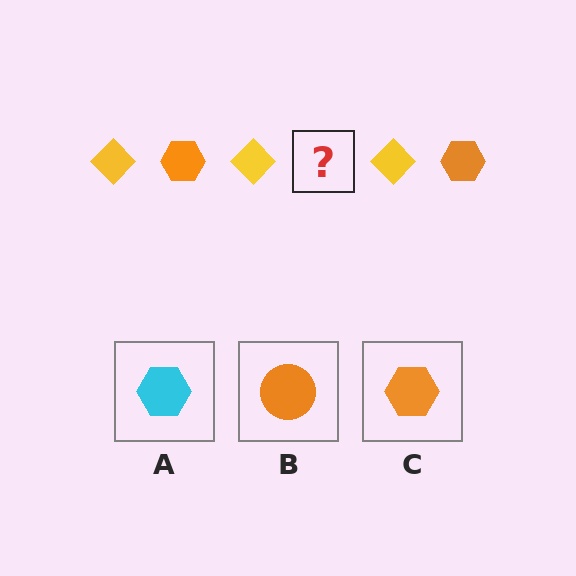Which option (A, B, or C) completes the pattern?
C.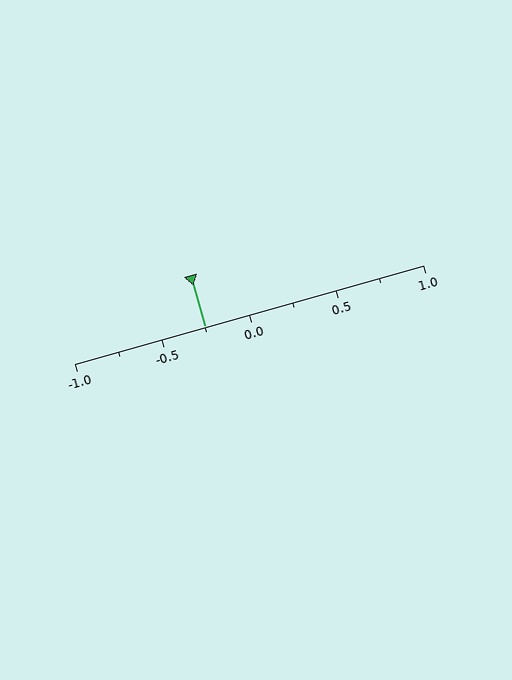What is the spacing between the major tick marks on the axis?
The major ticks are spaced 0.5 apart.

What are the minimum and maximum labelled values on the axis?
The axis runs from -1.0 to 1.0.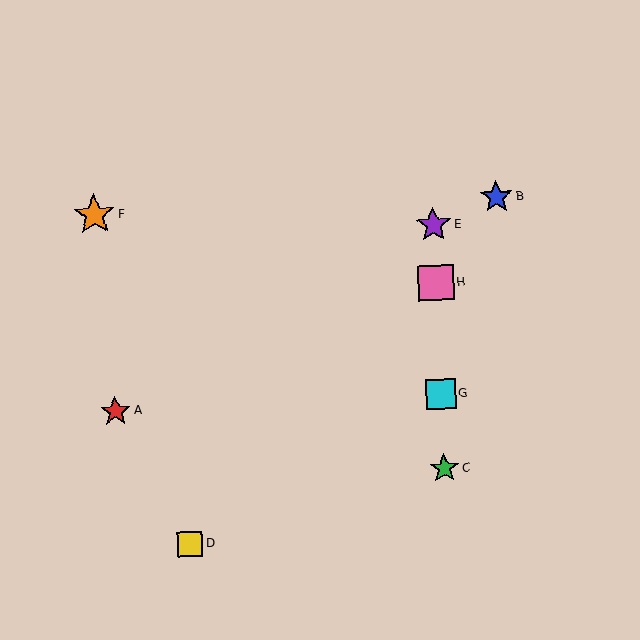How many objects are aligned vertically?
4 objects (C, E, G, H) are aligned vertically.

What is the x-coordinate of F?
Object F is at x≈94.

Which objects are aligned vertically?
Objects C, E, G, H are aligned vertically.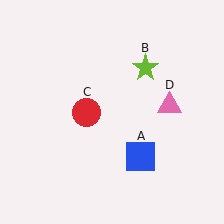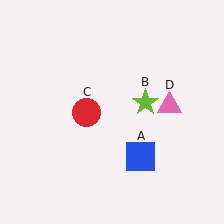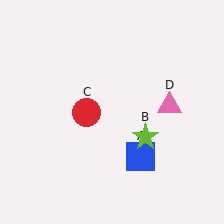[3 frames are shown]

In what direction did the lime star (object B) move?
The lime star (object B) moved down.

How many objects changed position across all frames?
1 object changed position: lime star (object B).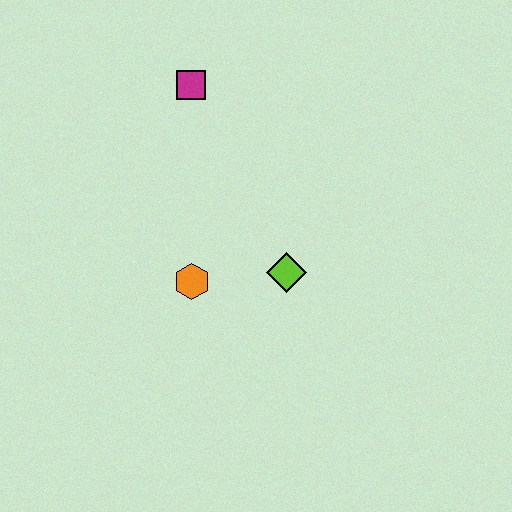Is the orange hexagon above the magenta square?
No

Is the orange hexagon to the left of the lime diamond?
Yes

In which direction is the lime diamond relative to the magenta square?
The lime diamond is below the magenta square.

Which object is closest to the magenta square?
The orange hexagon is closest to the magenta square.